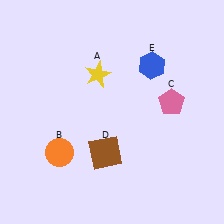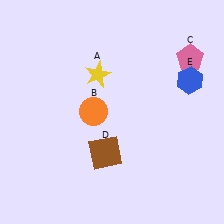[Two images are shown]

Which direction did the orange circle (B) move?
The orange circle (B) moved up.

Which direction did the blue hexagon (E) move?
The blue hexagon (E) moved right.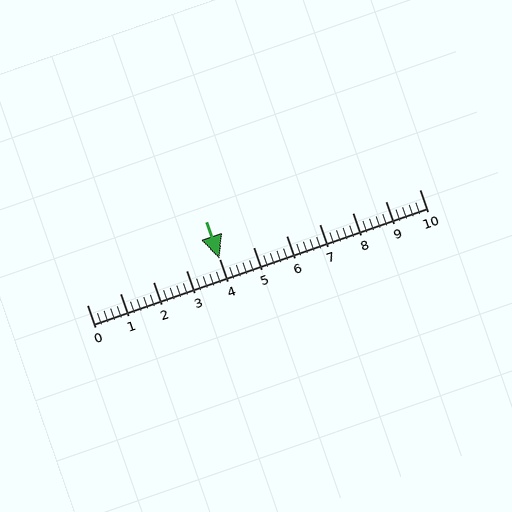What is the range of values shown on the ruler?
The ruler shows values from 0 to 10.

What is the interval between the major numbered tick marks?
The major tick marks are spaced 1 units apart.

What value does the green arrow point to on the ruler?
The green arrow points to approximately 4.0.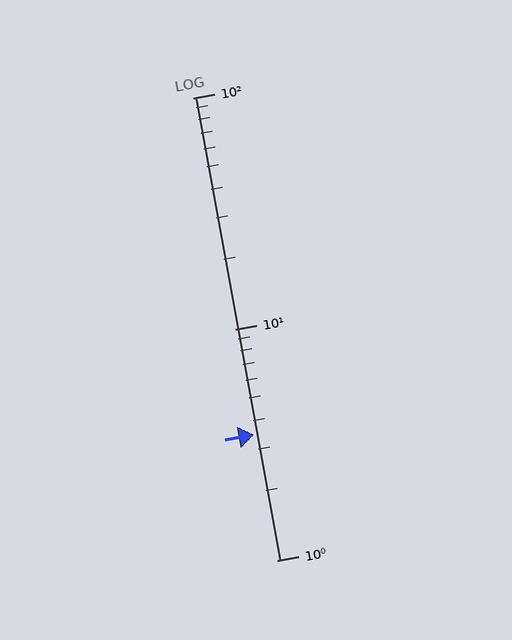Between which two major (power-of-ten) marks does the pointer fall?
The pointer is between 1 and 10.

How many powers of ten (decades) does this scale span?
The scale spans 2 decades, from 1 to 100.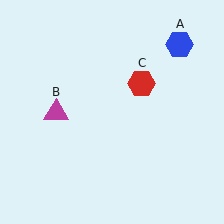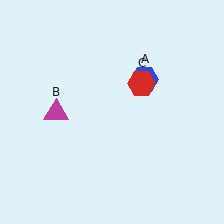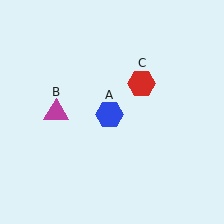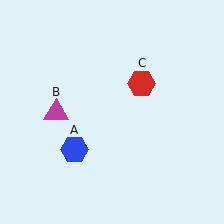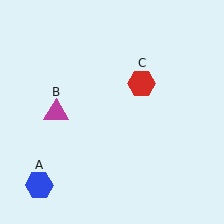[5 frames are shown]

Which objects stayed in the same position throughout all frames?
Magenta triangle (object B) and red hexagon (object C) remained stationary.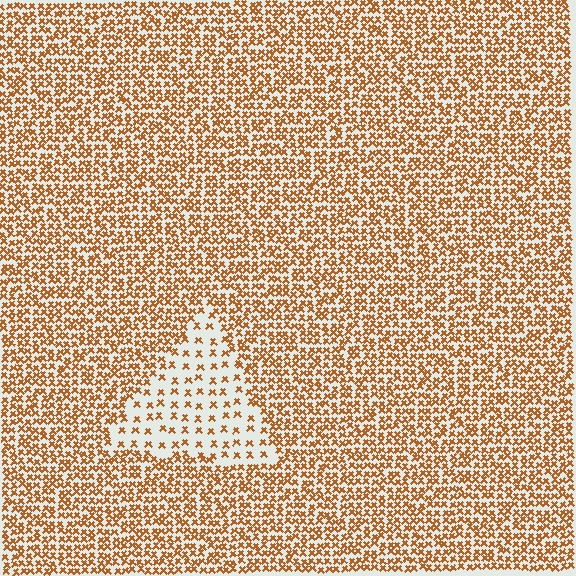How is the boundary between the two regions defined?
The boundary is defined by a change in element density (approximately 2.7x ratio). All elements are the same color, size, and shape.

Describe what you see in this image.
The image contains small brown elements arranged at two different densities. A triangle-shaped region is visible where the elements are less densely packed than the surrounding area.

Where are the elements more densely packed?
The elements are more densely packed outside the triangle boundary.